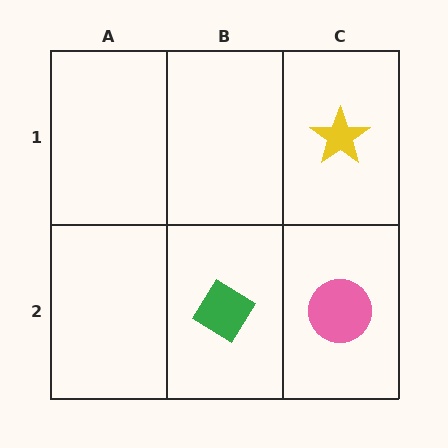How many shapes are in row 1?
1 shape.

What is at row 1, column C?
A yellow star.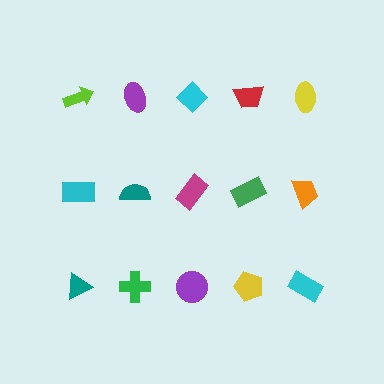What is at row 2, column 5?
An orange trapezoid.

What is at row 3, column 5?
A cyan rectangle.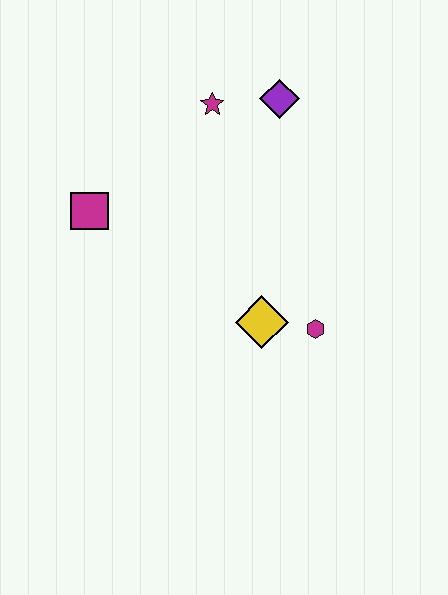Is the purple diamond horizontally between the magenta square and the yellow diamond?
No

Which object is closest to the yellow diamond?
The magenta hexagon is closest to the yellow diamond.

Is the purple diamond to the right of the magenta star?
Yes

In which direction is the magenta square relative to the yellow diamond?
The magenta square is to the left of the yellow diamond.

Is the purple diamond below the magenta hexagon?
No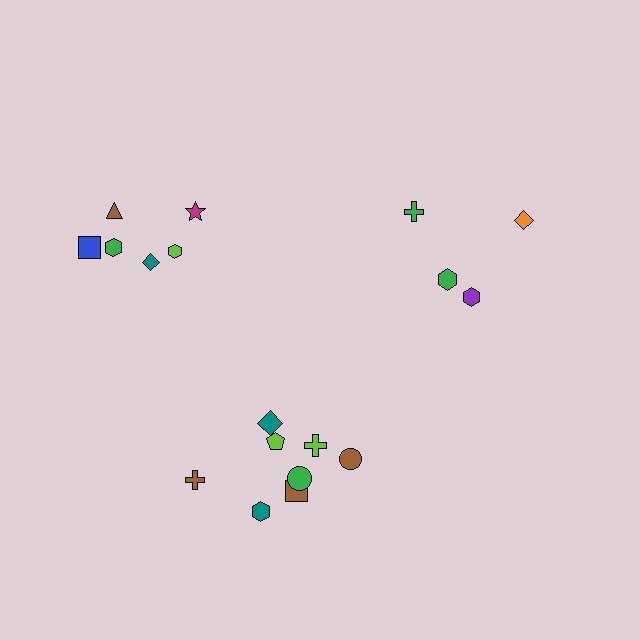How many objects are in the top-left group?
There are 6 objects.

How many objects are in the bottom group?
There are 8 objects.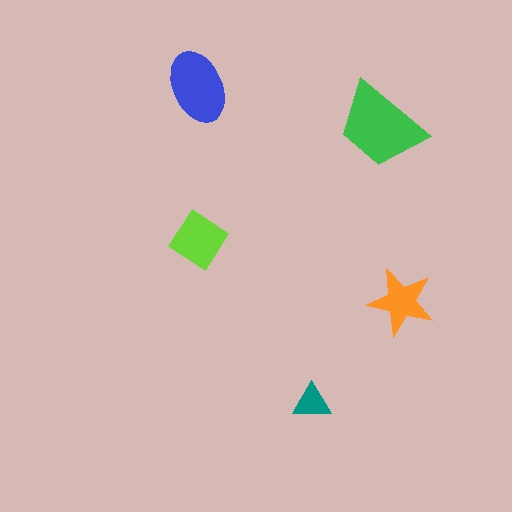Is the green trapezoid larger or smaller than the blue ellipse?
Larger.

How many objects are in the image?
There are 5 objects in the image.